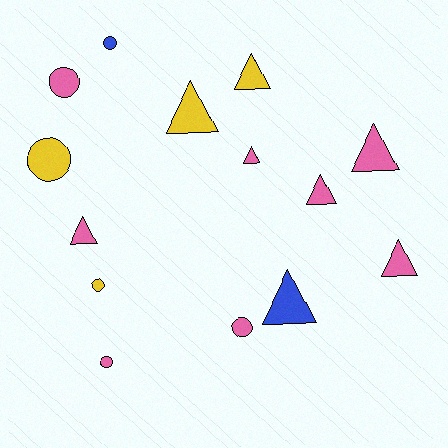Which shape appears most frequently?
Triangle, with 8 objects.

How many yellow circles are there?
There are 2 yellow circles.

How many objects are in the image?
There are 14 objects.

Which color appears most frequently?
Pink, with 8 objects.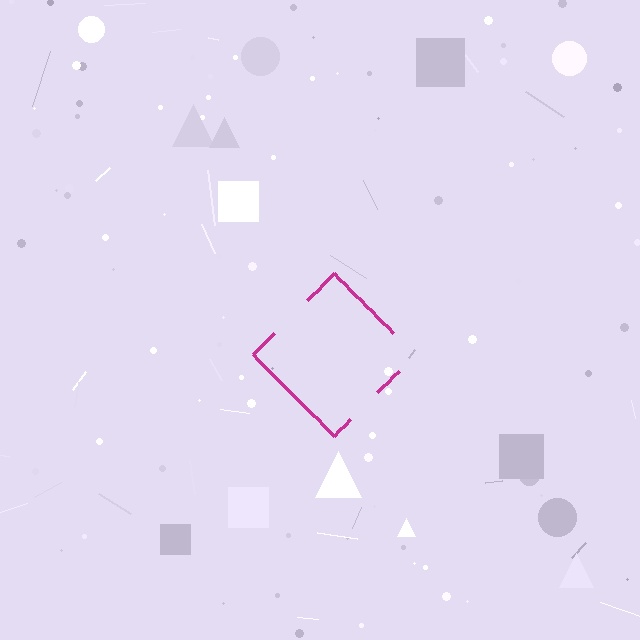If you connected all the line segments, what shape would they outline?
They would outline a diamond.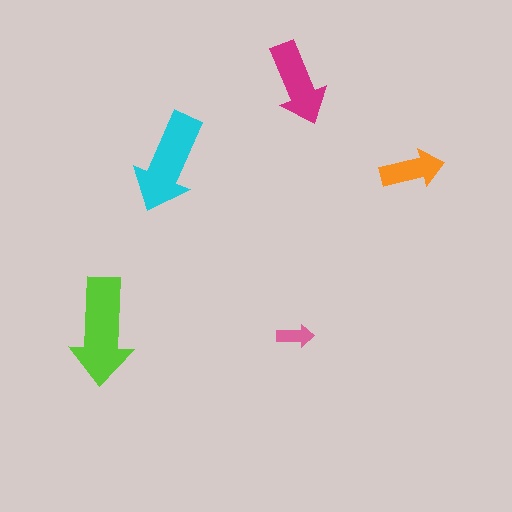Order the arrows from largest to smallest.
the lime one, the cyan one, the magenta one, the orange one, the pink one.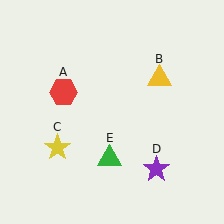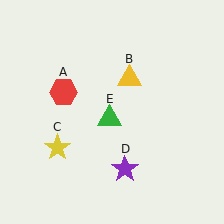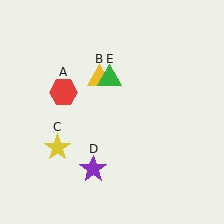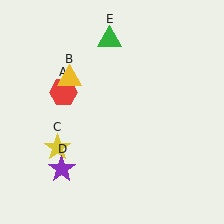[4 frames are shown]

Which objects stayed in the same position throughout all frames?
Red hexagon (object A) and yellow star (object C) remained stationary.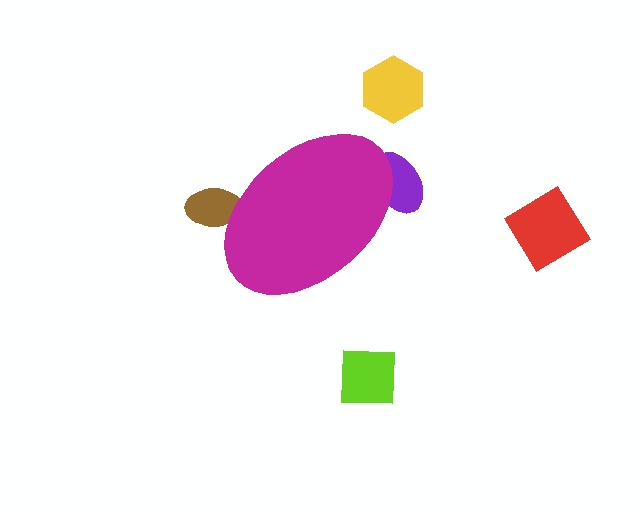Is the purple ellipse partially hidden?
Yes, the purple ellipse is partially hidden behind the magenta ellipse.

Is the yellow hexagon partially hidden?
No, the yellow hexagon is fully visible.